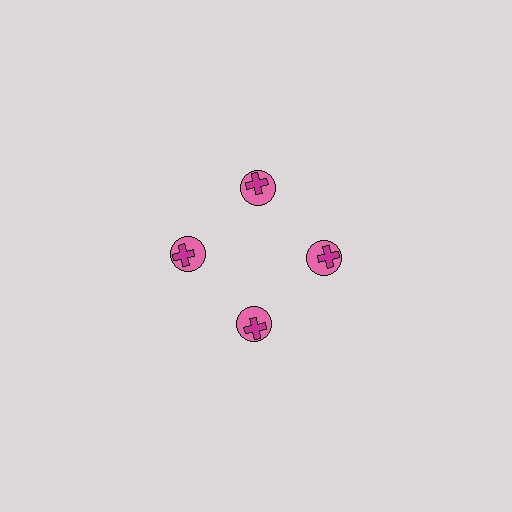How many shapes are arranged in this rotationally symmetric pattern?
There are 8 shapes, arranged in 4 groups of 2.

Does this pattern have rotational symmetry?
Yes, this pattern has 4-fold rotational symmetry. It looks the same after rotating 90 degrees around the center.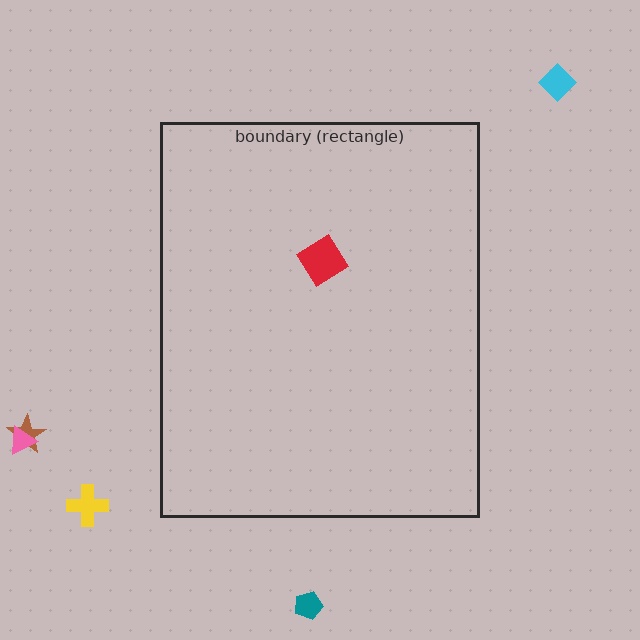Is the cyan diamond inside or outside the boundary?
Outside.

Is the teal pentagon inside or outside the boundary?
Outside.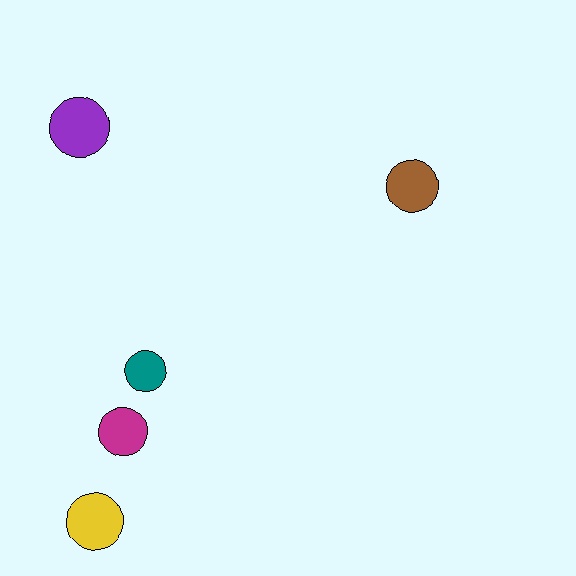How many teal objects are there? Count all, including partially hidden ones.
There is 1 teal object.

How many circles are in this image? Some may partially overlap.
There are 5 circles.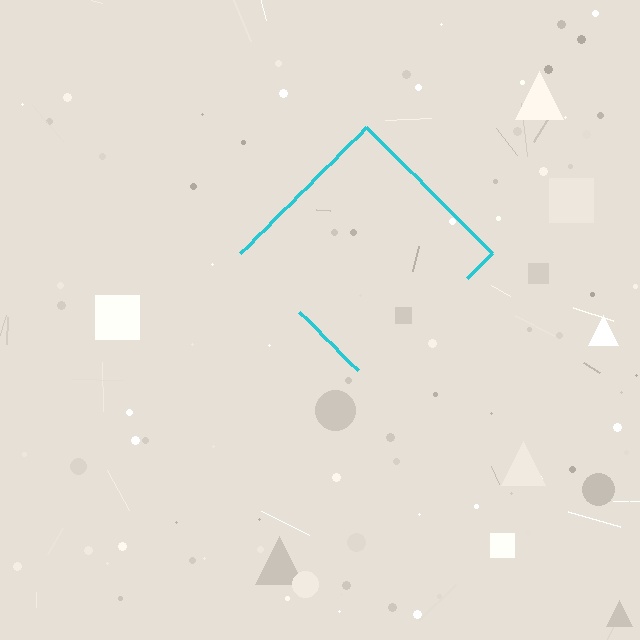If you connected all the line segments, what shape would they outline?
They would outline a diamond.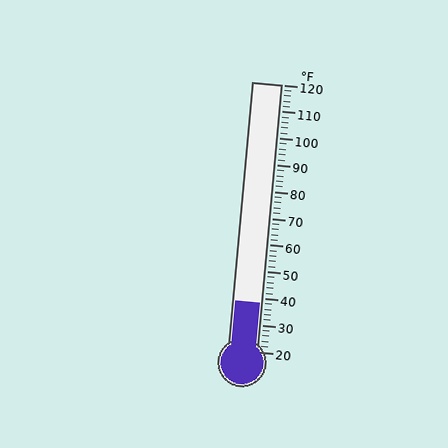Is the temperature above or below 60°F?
The temperature is below 60°F.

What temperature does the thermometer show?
The thermometer shows approximately 38°F.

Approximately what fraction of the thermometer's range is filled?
The thermometer is filled to approximately 20% of its range.